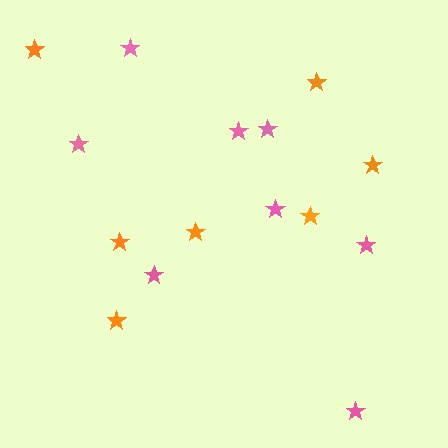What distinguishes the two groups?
There are 2 groups: one group of pink stars (8) and one group of orange stars (7).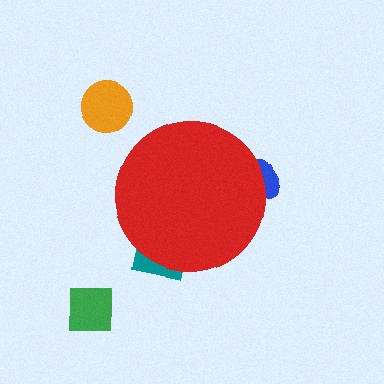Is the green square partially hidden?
No, the green square is fully visible.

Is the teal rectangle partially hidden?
Yes, the teal rectangle is partially hidden behind the red circle.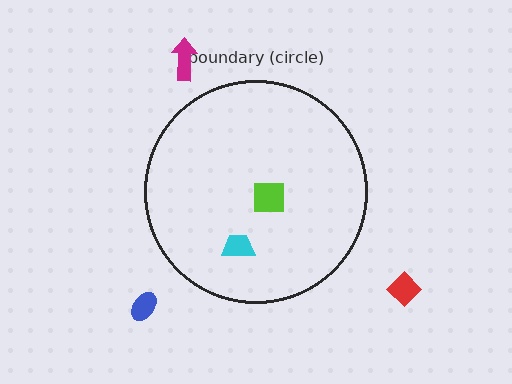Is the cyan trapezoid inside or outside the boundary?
Inside.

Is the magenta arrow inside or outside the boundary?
Outside.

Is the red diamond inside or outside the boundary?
Outside.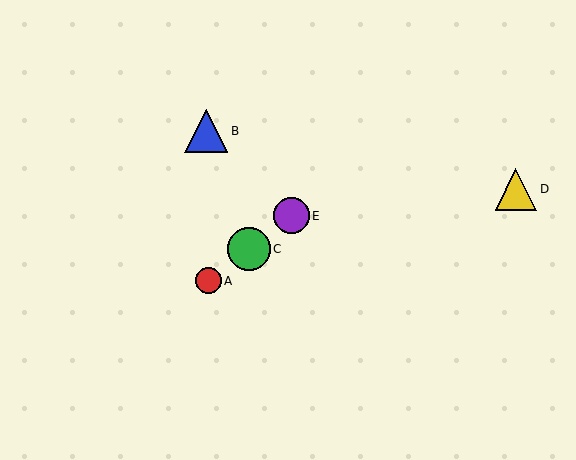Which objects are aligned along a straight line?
Objects A, C, E are aligned along a straight line.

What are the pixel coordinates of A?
Object A is at (208, 281).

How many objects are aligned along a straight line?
3 objects (A, C, E) are aligned along a straight line.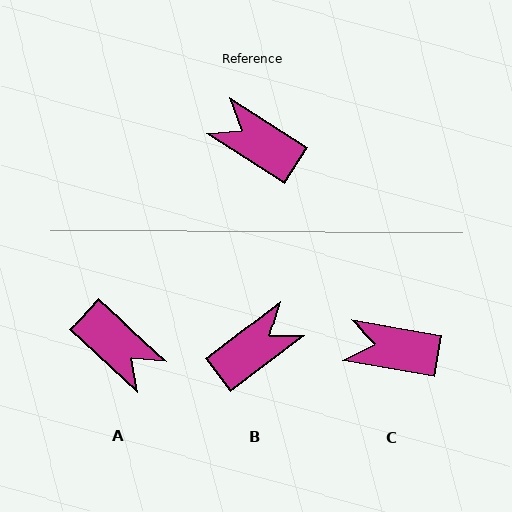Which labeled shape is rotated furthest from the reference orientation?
A, about 170 degrees away.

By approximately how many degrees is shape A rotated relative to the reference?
Approximately 170 degrees counter-clockwise.